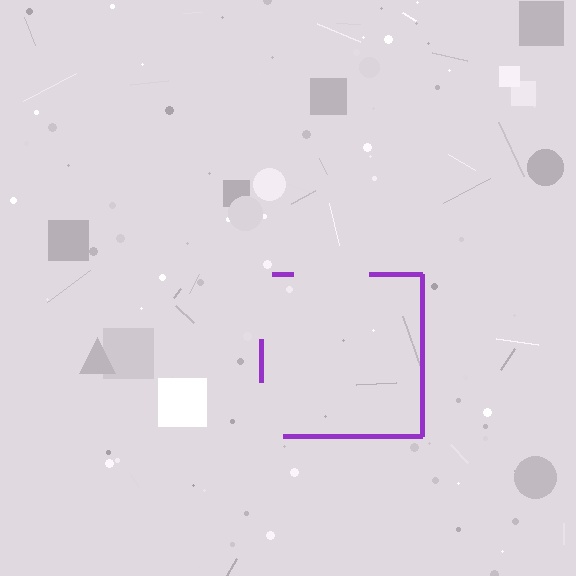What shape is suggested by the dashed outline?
The dashed outline suggests a square.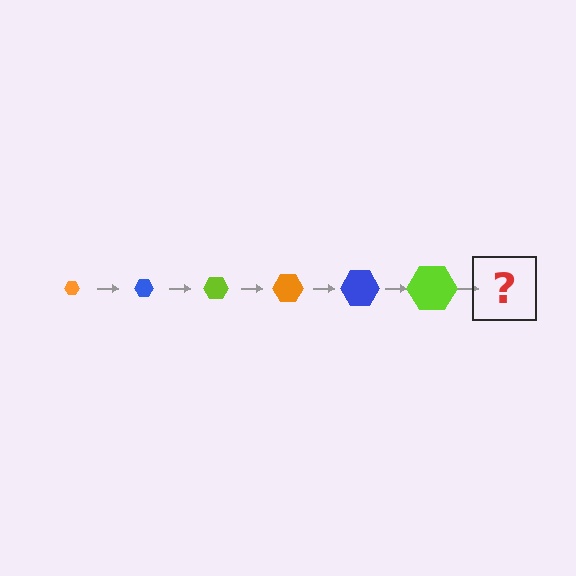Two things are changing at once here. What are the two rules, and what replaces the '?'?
The two rules are that the hexagon grows larger each step and the color cycles through orange, blue, and lime. The '?' should be an orange hexagon, larger than the previous one.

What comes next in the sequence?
The next element should be an orange hexagon, larger than the previous one.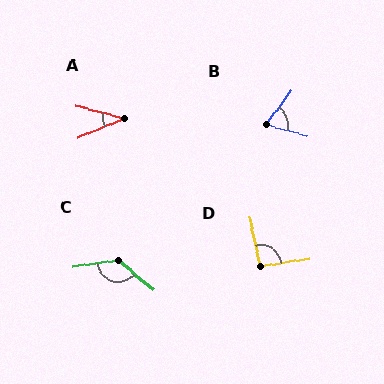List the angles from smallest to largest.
A (37°), B (69°), D (94°), C (131°).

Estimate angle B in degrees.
Approximately 69 degrees.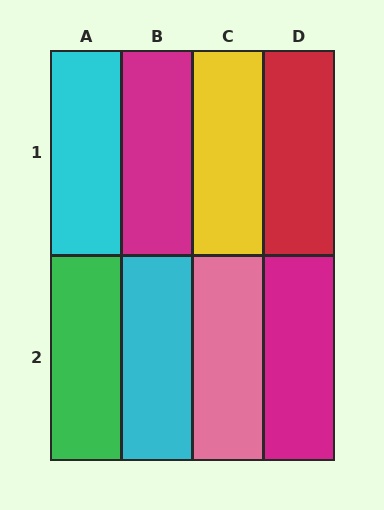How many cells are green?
1 cell is green.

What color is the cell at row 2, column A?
Green.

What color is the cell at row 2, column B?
Cyan.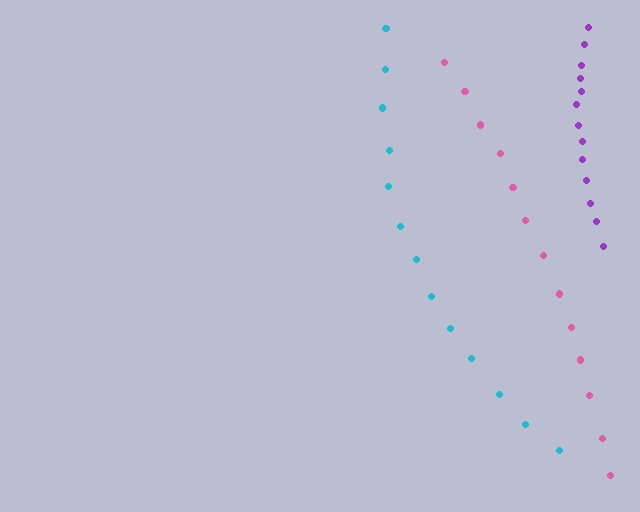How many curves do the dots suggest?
There are 3 distinct paths.